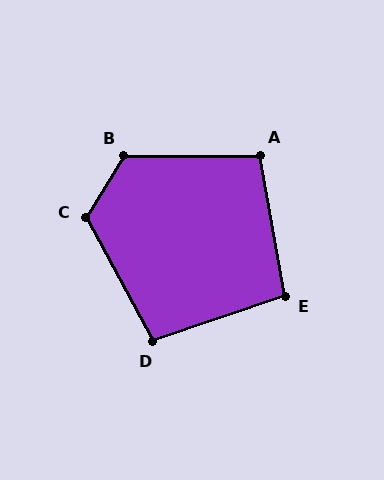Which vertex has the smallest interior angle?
E, at approximately 99 degrees.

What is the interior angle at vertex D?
Approximately 100 degrees (obtuse).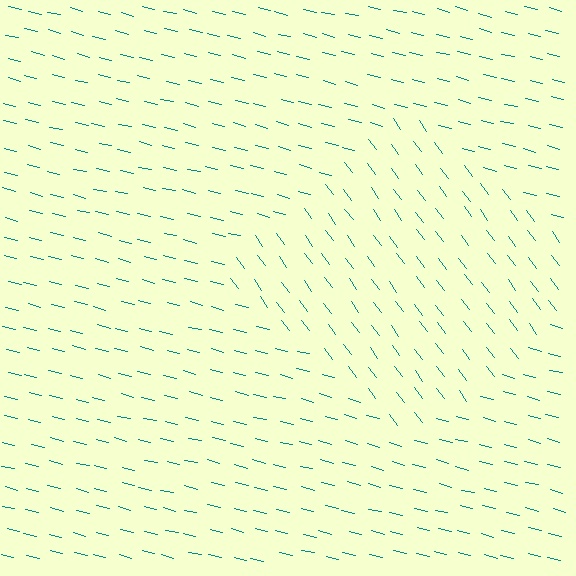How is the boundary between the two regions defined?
The boundary is defined purely by a change in line orientation (approximately 39 degrees difference). All lines are the same color and thickness.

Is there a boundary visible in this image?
Yes, there is a texture boundary formed by a change in line orientation.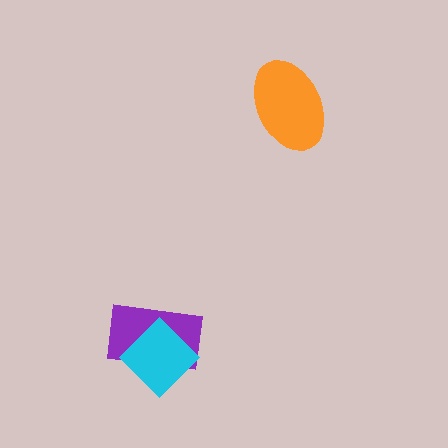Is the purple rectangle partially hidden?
Yes, it is partially covered by another shape.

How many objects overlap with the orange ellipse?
0 objects overlap with the orange ellipse.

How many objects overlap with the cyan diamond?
1 object overlaps with the cyan diamond.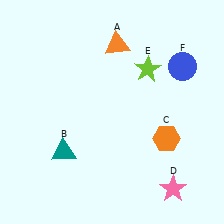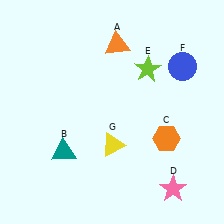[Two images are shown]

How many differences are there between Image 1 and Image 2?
There is 1 difference between the two images.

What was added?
A yellow triangle (G) was added in Image 2.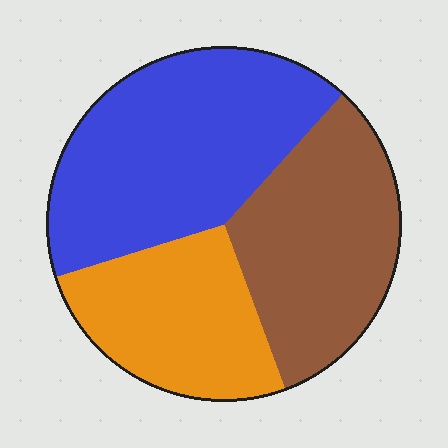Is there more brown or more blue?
Blue.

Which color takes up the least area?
Orange, at roughly 25%.